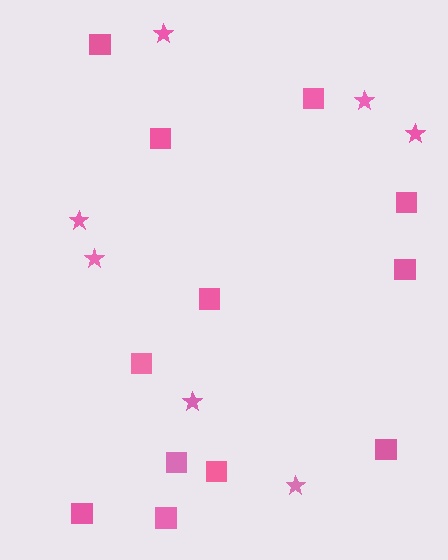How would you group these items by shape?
There are 2 groups: one group of stars (7) and one group of squares (12).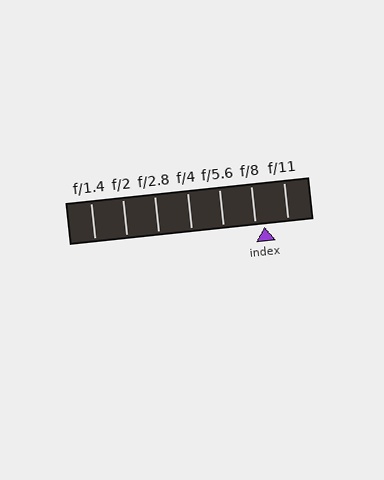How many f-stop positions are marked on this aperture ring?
There are 7 f-stop positions marked.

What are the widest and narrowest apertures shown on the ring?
The widest aperture shown is f/1.4 and the narrowest is f/11.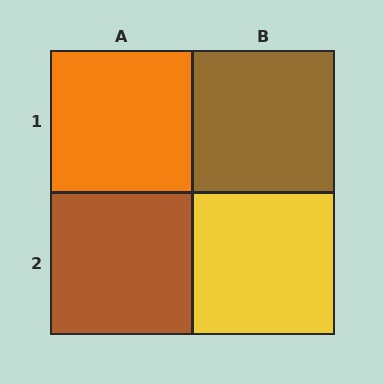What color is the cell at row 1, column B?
Brown.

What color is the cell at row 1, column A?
Orange.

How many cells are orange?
1 cell is orange.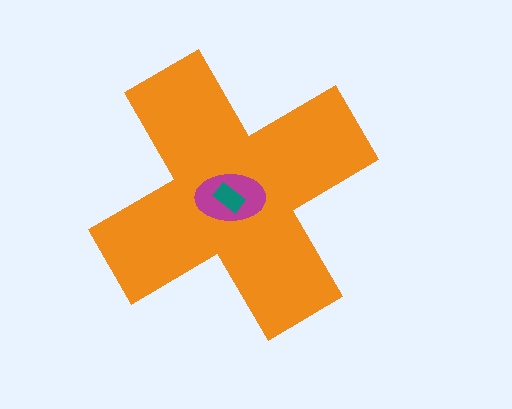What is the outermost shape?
The orange cross.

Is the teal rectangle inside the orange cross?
Yes.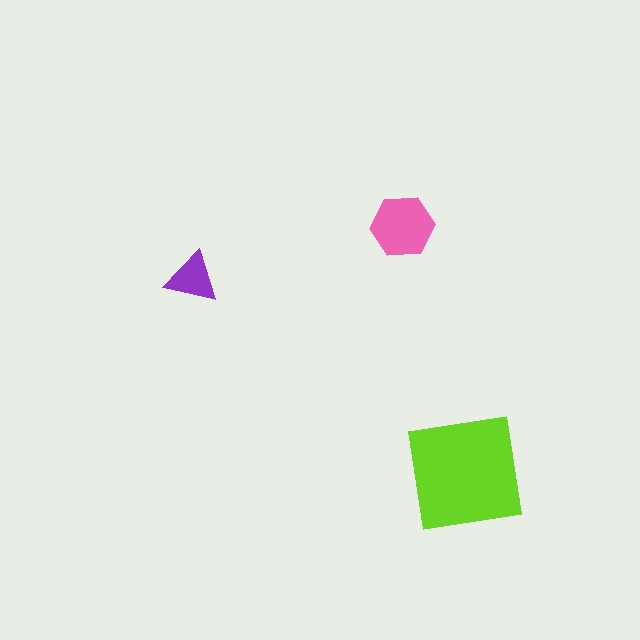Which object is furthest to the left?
The purple triangle is leftmost.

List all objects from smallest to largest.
The purple triangle, the pink hexagon, the lime square.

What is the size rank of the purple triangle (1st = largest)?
3rd.